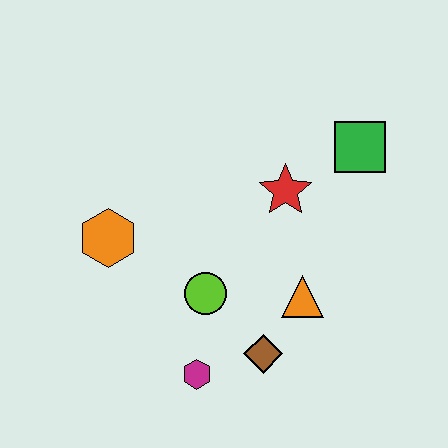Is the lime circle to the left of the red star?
Yes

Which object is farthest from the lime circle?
The green square is farthest from the lime circle.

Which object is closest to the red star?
The green square is closest to the red star.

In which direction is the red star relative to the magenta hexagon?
The red star is above the magenta hexagon.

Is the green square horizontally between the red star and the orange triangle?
No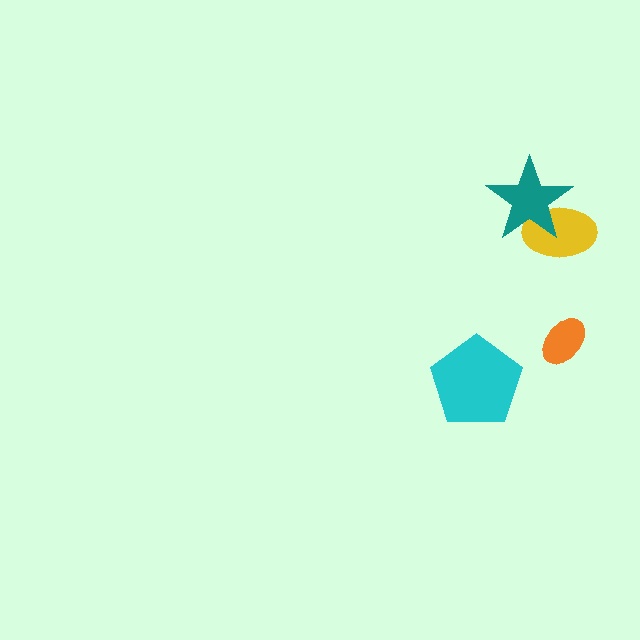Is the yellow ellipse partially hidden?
Yes, it is partially covered by another shape.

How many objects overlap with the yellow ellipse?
1 object overlaps with the yellow ellipse.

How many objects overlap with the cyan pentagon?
0 objects overlap with the cyan pentagon.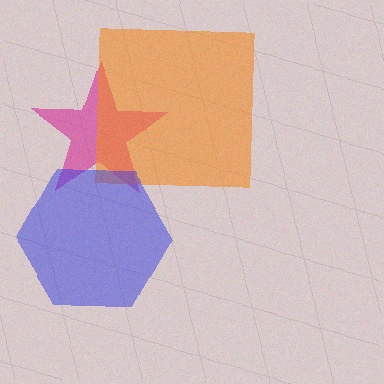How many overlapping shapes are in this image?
There are 3 overlapping shapes in the image.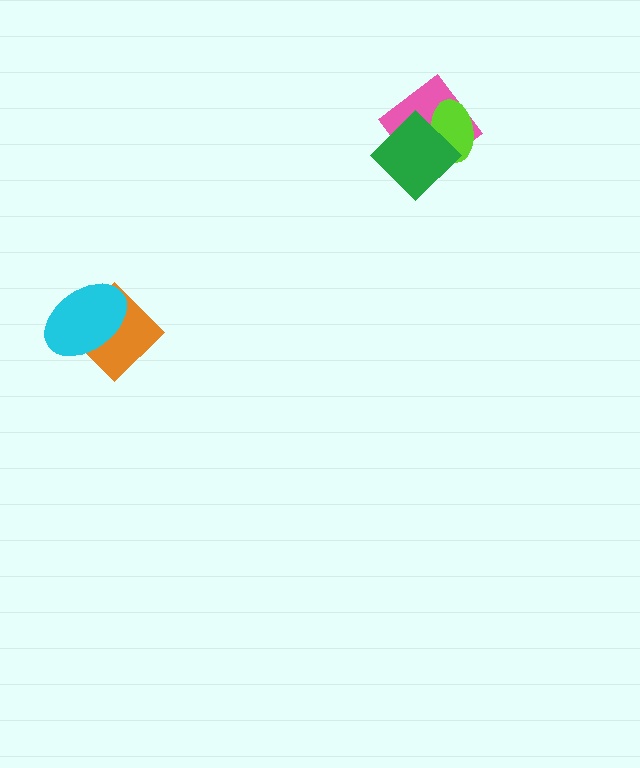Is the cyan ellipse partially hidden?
No, no other shape covers it.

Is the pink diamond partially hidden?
Yes, it is partially covered by another shape.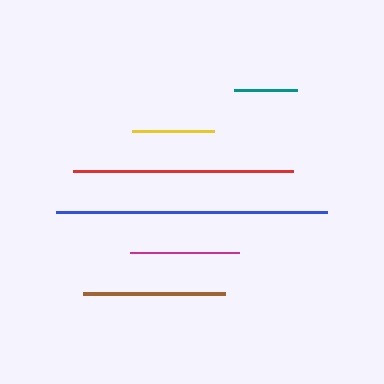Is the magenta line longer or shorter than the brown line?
The brown line is longer than the magenta line.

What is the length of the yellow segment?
The yellow segment is approximately 82 pixels long.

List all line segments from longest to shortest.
From longest to shortest: blue, red, brown, magenta, yellow, teal.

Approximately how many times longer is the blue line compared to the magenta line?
The blue line is approximately 2.5 times the length of the magenta line.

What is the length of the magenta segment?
The magenta segment is approximately 109 pixels long.